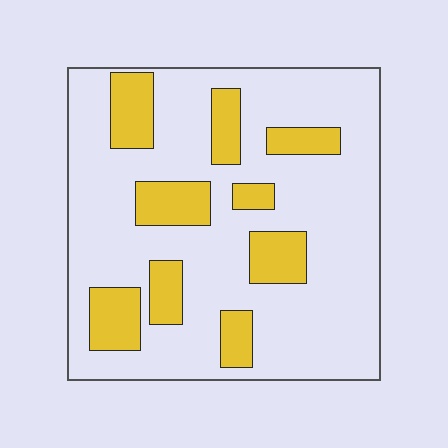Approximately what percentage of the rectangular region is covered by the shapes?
Approximately 25%.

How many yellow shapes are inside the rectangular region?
9.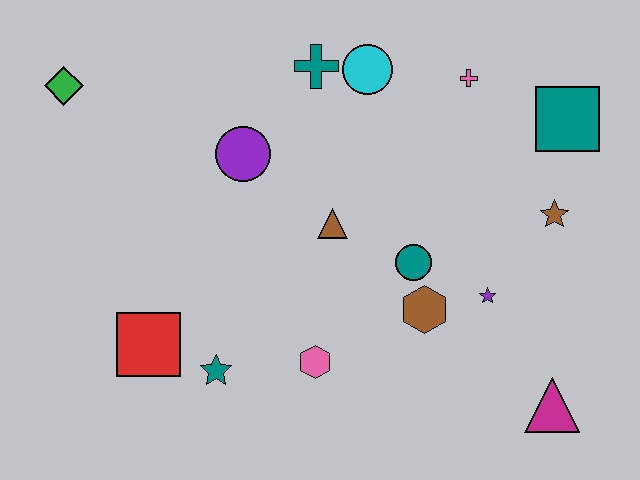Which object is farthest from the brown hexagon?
The green diamond is farthest from the brown hexagon.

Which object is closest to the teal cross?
The cyan circle is closest to the teal cross.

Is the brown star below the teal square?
Yes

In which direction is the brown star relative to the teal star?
The brown star is to the right of the teal star.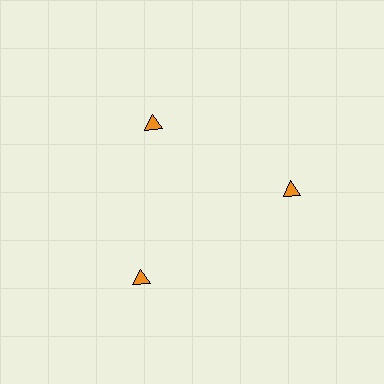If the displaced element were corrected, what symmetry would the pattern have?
It would have 3-fold rotational symmetry — the pattern would map onto itself every 120 degrees.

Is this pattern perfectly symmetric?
No. The 3 orange triangles are arranged in a ring, but one element near the 11 o'clock position is pulled inward toward the center, breaking the 3-fold rotational symmetry.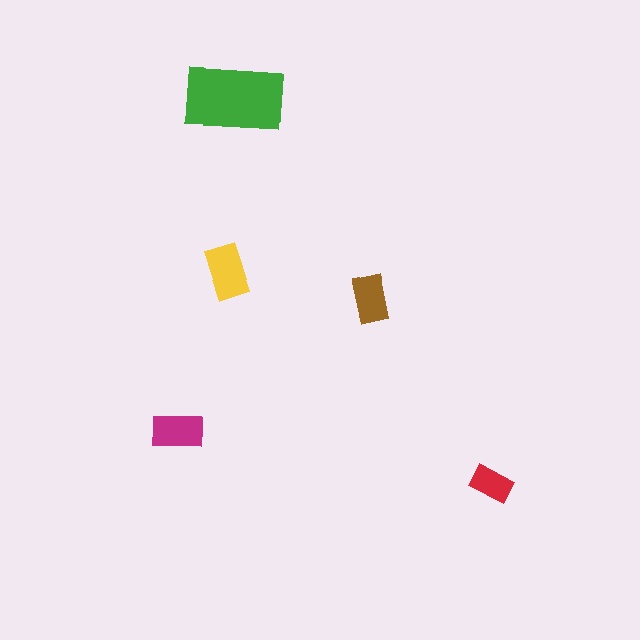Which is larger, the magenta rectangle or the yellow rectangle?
The yellow one.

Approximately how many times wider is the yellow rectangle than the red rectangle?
About 1.5 times wider.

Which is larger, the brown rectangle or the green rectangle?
The green one.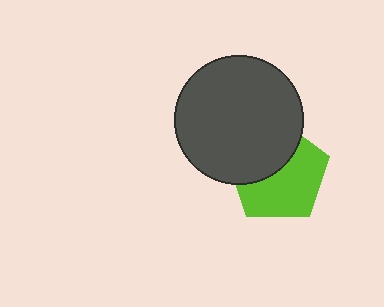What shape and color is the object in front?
The object in front is a dark gray circle.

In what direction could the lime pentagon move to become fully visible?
The lime pentagon could move toward the lower-right. That would shift it out from behind the dark gray circle entirely.